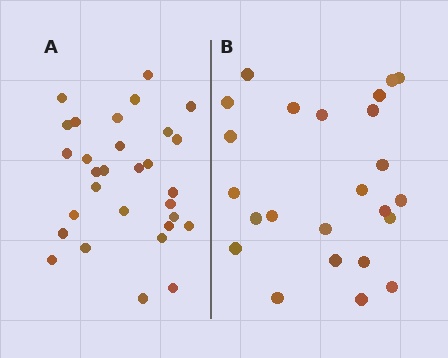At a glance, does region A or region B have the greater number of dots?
Region A (the left region) has more dots.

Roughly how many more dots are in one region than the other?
Region A has about 6 more dots than region B.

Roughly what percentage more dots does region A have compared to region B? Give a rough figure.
About 25% more.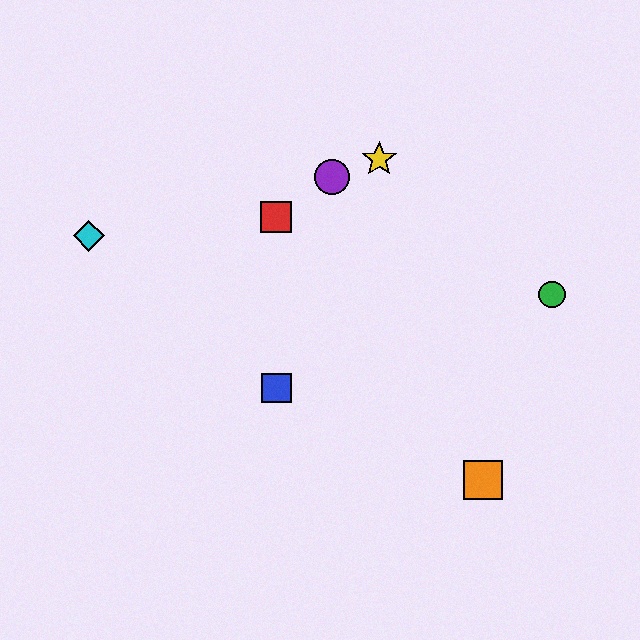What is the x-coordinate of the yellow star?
The yellow star is at x≈379.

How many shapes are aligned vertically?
2 shapes (the red square, the blue square) are aligned vertically.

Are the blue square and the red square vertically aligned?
Yes, both are at x≈276.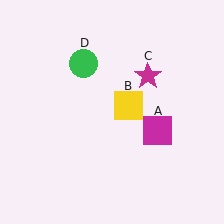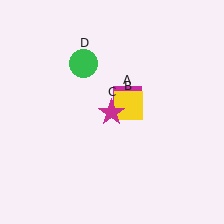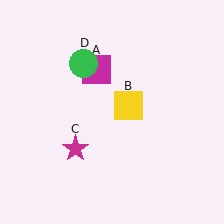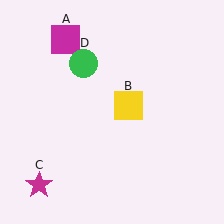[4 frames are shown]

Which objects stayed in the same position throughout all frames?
Yellow square (object B) and green circle (object D) remained stationary.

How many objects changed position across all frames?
2 objects changed position: magenta square (object A), magenta star (object C).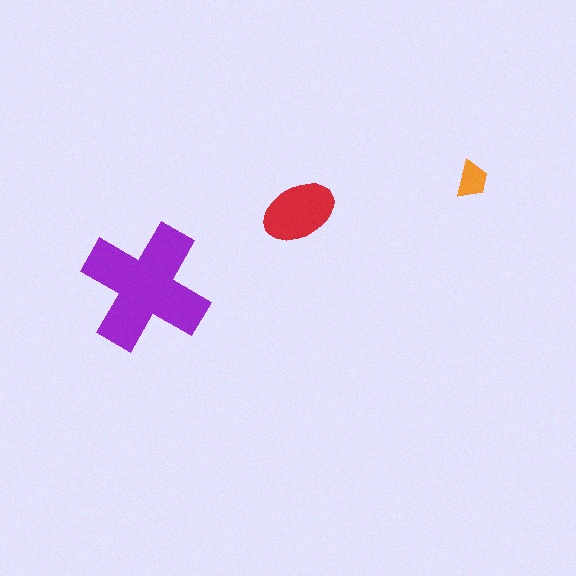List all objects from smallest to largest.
The orange trapezoid, the red ellipse, the purple cross.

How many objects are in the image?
There are 3 objects in the image.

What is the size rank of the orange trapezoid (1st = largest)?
3rd.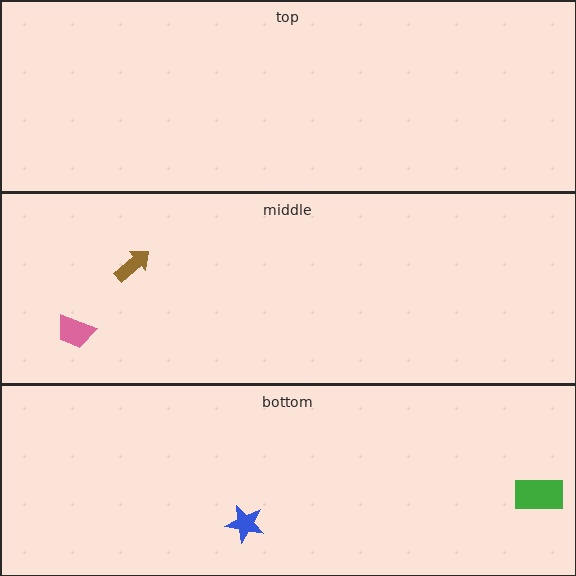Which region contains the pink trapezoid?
The middle region.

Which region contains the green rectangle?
The bottom region.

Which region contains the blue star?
The bottom region.